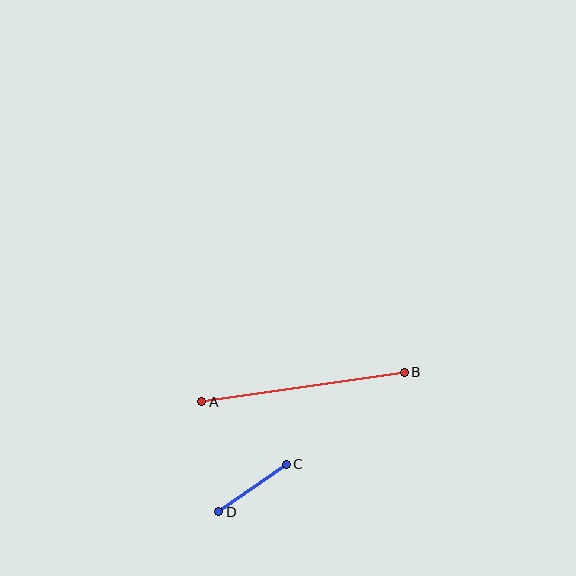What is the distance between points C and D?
The distance is approximately 83 pixels.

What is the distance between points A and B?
The distance is approximately 205 pixels.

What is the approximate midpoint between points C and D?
The midpoint is at approximately (253, 488) pixels.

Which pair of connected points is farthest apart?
Points A and B are farthest apart.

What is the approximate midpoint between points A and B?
The midpoint is at approximately (303, 387) pixels.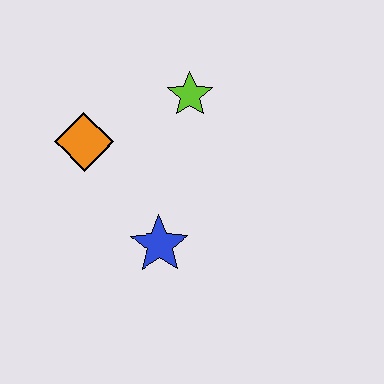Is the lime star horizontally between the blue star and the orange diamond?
No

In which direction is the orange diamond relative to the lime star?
The orange diamond is to the left of the lime star.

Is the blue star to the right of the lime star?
No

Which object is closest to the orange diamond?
The lime star is closest to the orange diamond.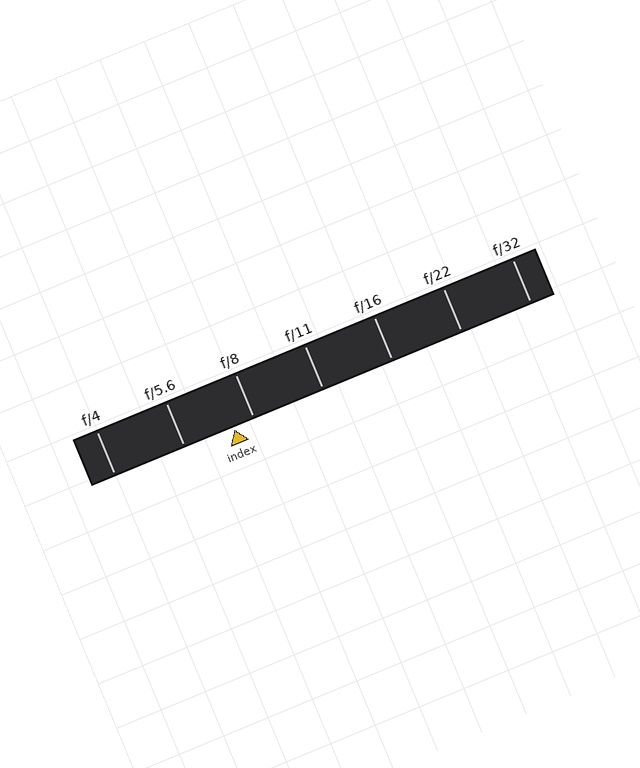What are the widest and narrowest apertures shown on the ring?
The widest aperture shown is f/4 and the narrowest is f/32.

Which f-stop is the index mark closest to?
The index mark is closest to f/8.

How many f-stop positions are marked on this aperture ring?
There are 7 f-stop positions marked.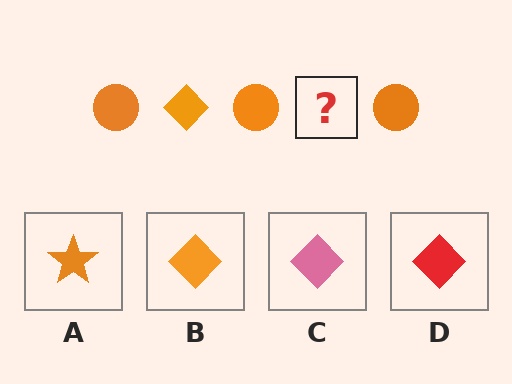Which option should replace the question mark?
Option B.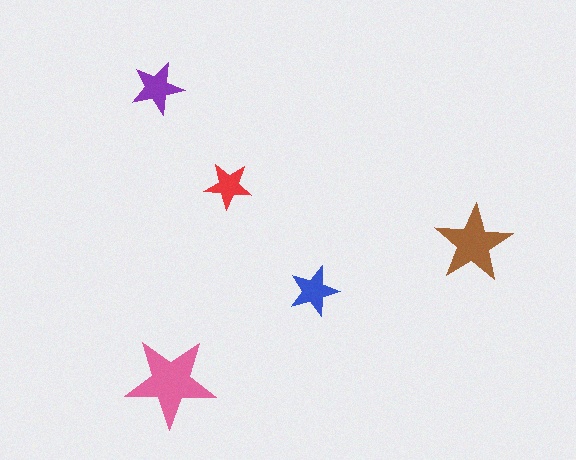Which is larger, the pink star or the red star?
The pink one.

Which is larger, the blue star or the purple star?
The purple one.